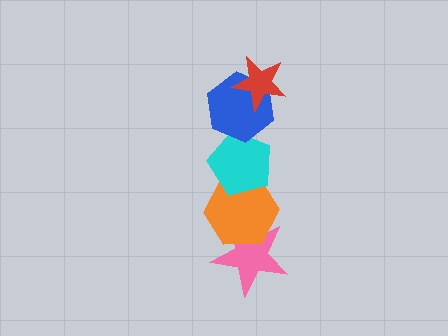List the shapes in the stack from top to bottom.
From top to bottom: the red star, the blue hexagon, the cyan pentagon, the orange hexagon, the pink star.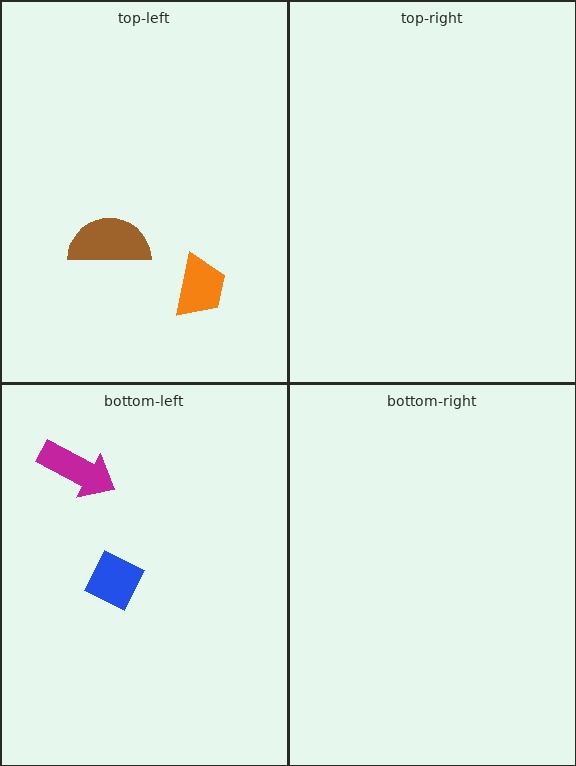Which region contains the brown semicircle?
The top-left region.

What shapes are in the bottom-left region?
The magenta arrow, the blue diamond.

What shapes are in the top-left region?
The orange trapezoid, the brown semicircle.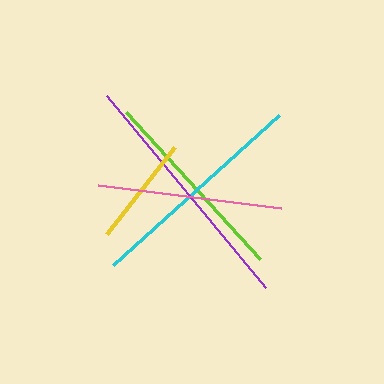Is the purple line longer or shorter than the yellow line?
The purple line is longer than the yellow line.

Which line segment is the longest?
The purple line is the longest at approximately 249 pixels.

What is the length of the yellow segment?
The yellow segment is approximately 111 pixels long.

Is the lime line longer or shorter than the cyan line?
The cyan line is longer than the lime line.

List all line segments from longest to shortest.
From longest to shortest: purple, cyan, lime, pink, yellow.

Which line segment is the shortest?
The yellow line is the shortest at approximately 111 pixels.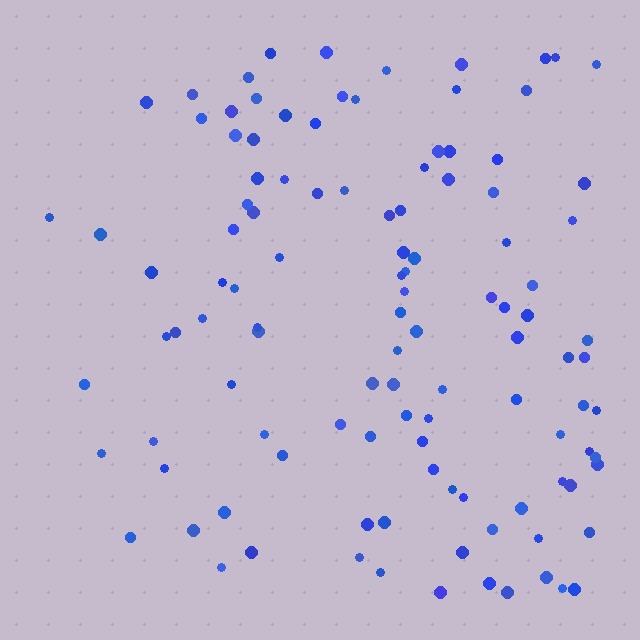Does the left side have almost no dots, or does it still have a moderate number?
Still a moderate number, just noticeably fewer than the right.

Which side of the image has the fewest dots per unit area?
The left.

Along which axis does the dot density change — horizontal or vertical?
Horizontal.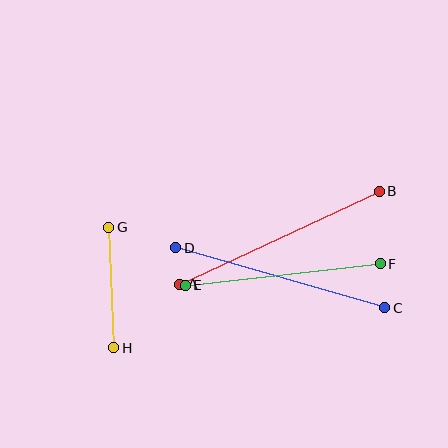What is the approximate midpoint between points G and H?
The midpoint is at approximately (111, 288) pixels.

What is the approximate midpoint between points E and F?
The midpoint is at approximately (283, 274) pixels.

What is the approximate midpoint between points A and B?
The midpoint is at approximately (280, 238) pixels.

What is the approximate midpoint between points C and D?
The midpoint is at approximately (280, 278) pixels.